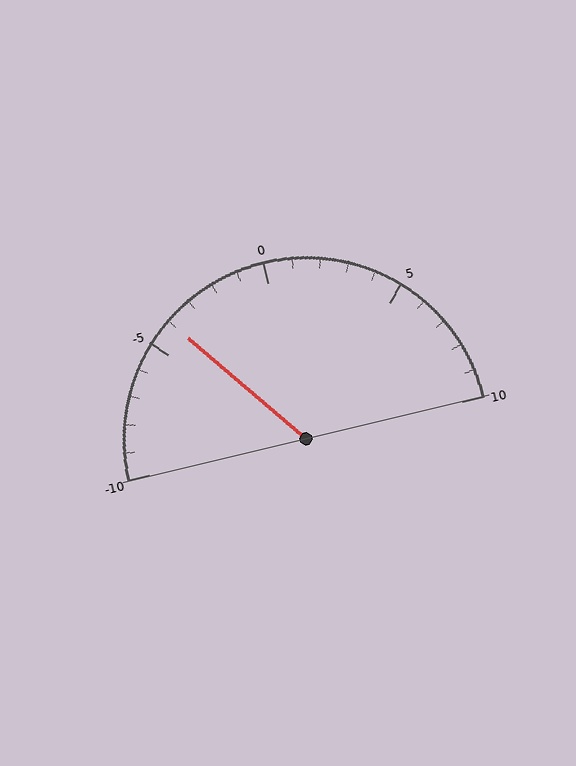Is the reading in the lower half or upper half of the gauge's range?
The reading is in the lower half of the range (-10 to 10).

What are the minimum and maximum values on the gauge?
The gauge ranges from -10 to 10.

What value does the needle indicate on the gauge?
The needle indicates approximately -4.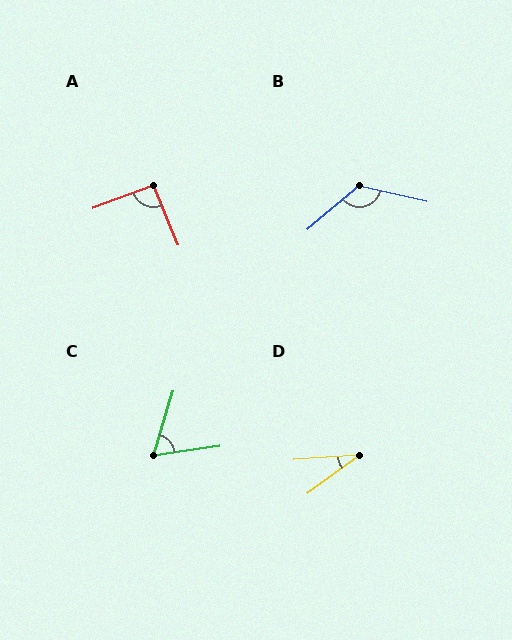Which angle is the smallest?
D, at approximately 33 degrees.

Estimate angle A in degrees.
Approximately 92 degrees.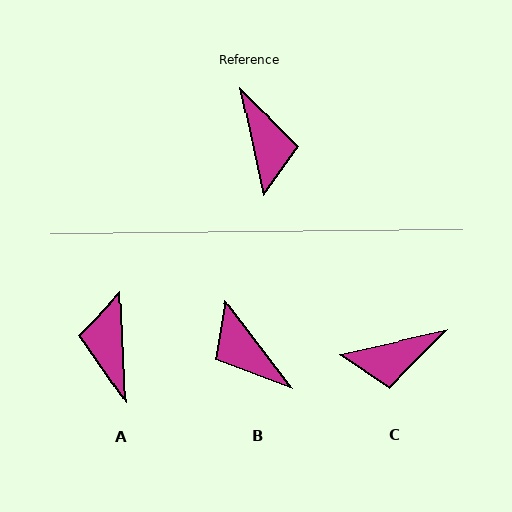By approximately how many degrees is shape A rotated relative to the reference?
Approximately 170 degrees counter-clockwise.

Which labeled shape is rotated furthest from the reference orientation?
A, about 170 degrees away.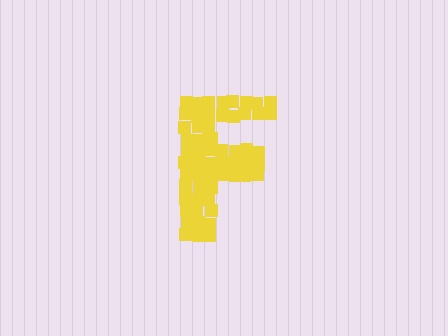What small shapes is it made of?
It is made of small squares.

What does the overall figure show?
The overall figure shows the letter F.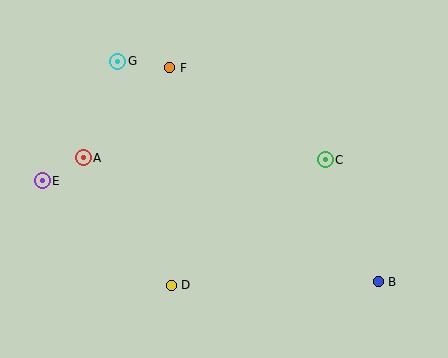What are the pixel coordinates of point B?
Point B is at (378, 282).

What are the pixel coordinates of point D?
Point D is at (171, 285).